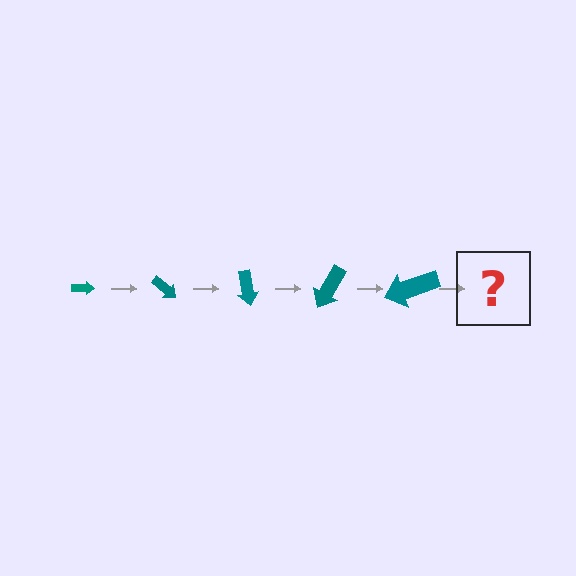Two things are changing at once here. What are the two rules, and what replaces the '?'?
The two rules are that the arrow grows larger each step and it rotates 40 degrees each step. The '?' should be an arrow, larger than the previous one and rotated 200 degrees from the start.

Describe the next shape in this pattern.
It should be an arrow, larger than the previous one and rotated 200 degrees from the start.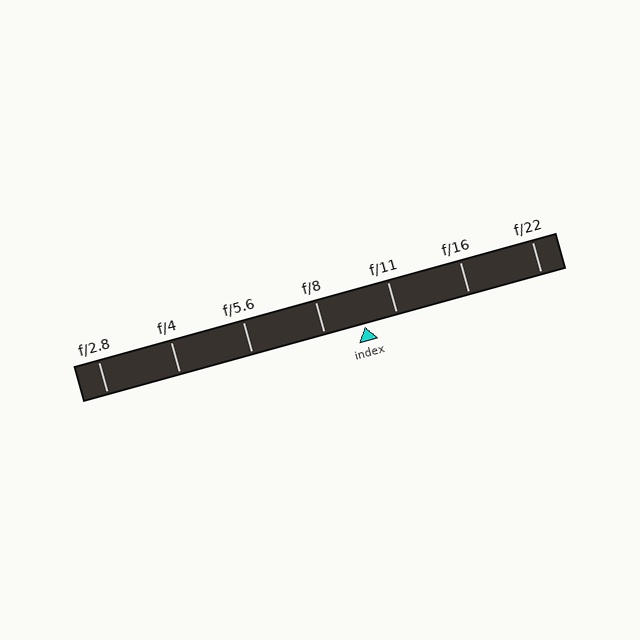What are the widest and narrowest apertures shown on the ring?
The widest aperture shown is f/2.8 and the narrowest is f/22.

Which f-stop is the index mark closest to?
The index mark is closest to f/11.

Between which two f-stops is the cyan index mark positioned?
The index mark is between f/8 and f/11.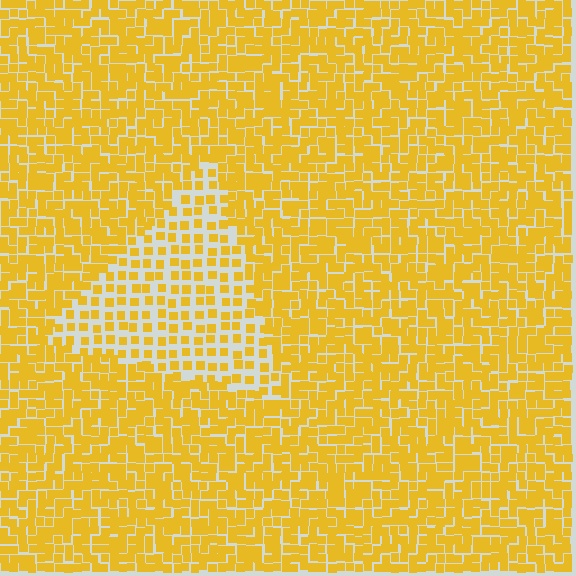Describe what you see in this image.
The image contains small yellow elements arranged at two different densities. A triangle-shaped region is visible where the elements are less densely packed than the surrounding area.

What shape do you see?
I see a triangle.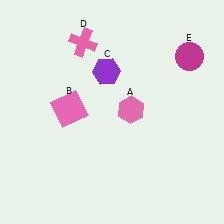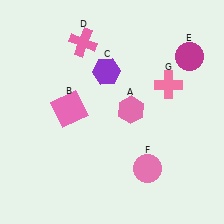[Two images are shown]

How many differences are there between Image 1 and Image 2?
There are 2 differences between the two images.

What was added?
A pink circle (F), a pink cross (G) were added in Image 2.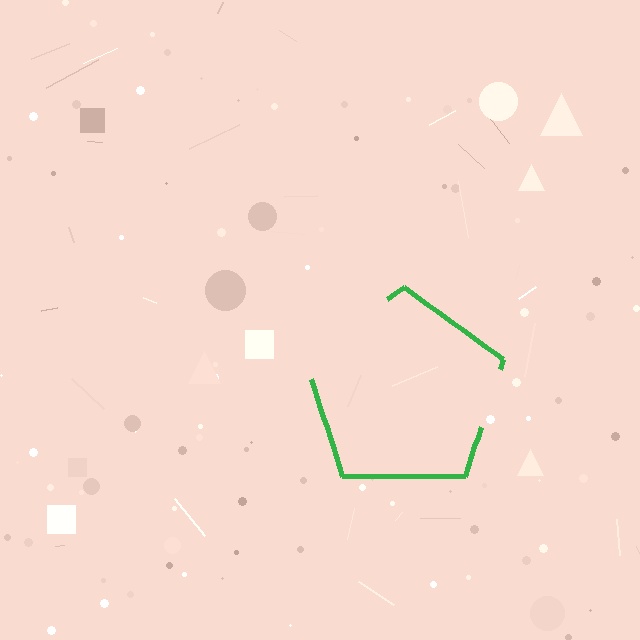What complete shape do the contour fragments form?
The contour fragments form a pentagon.